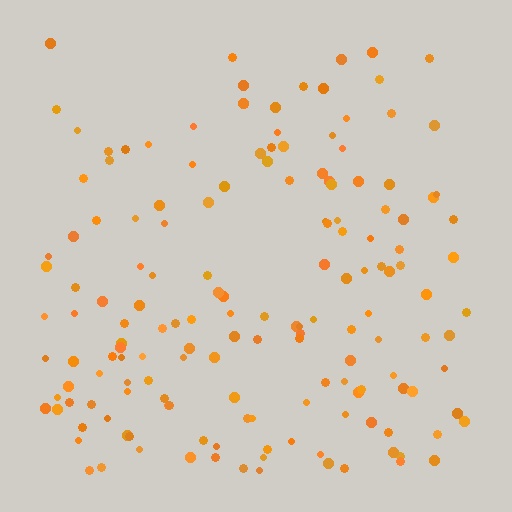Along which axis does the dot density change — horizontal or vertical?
Vertical.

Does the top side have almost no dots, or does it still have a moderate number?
Still a moderate number, just noticeably fewer than the bottom.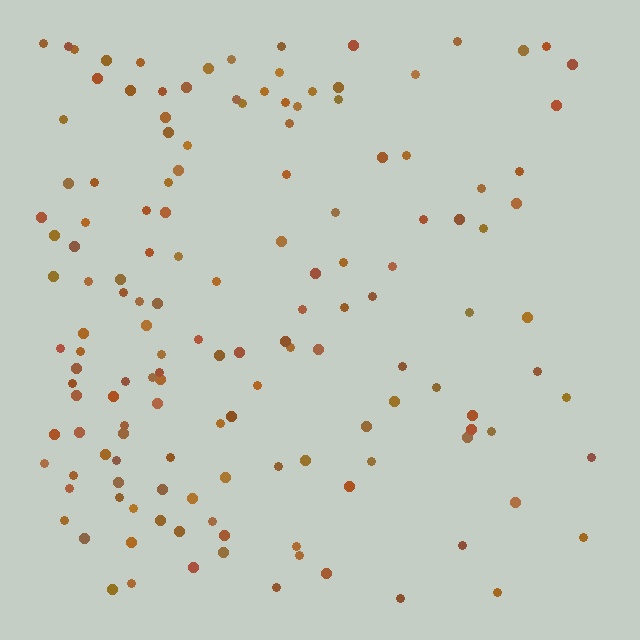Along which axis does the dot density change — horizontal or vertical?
Horizontal.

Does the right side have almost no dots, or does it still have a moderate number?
Still a moderate number, just noticeably fewer than the left.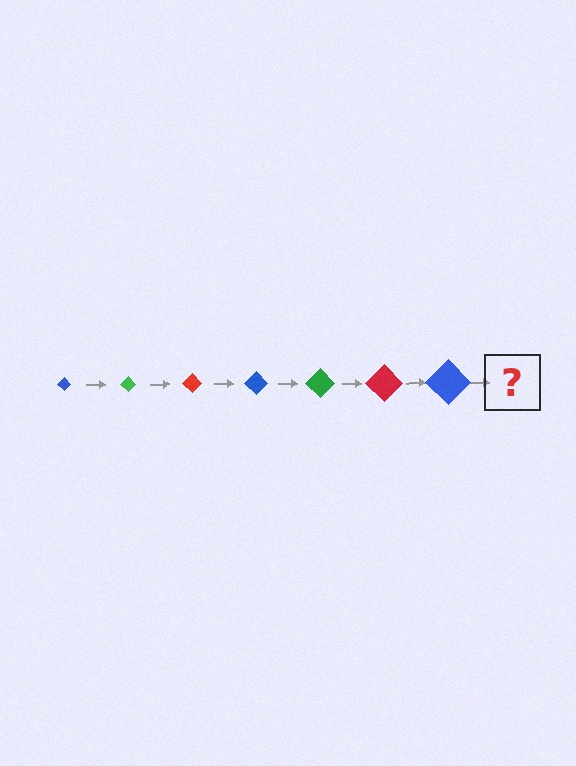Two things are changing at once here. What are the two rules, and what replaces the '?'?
The two rules are that the diamond grows larger each step and the color cycles through blue, green, and red. The '?' should be a green diamond, larger than the previous one.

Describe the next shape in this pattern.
It should be a green diamond, larger than the previous one.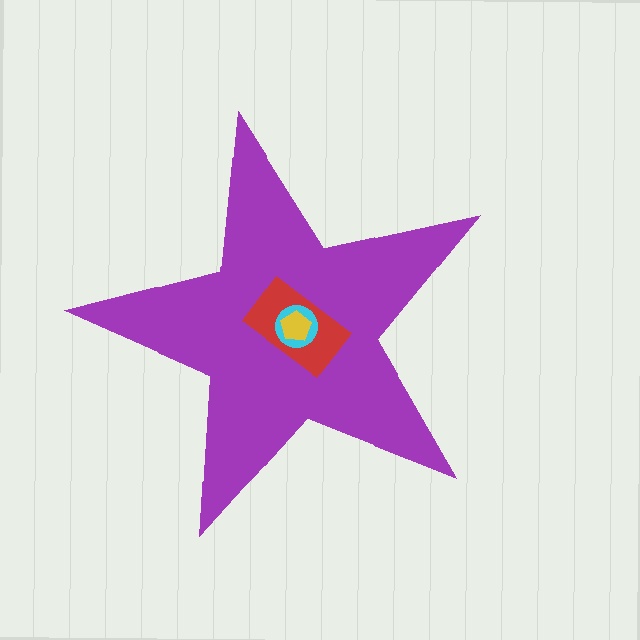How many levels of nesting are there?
4.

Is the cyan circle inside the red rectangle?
Yes.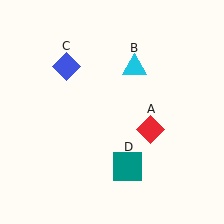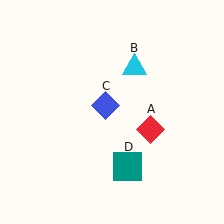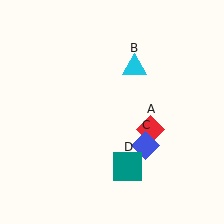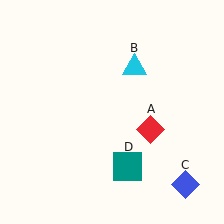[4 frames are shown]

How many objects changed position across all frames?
1 object changed position: blue diamond (object C).